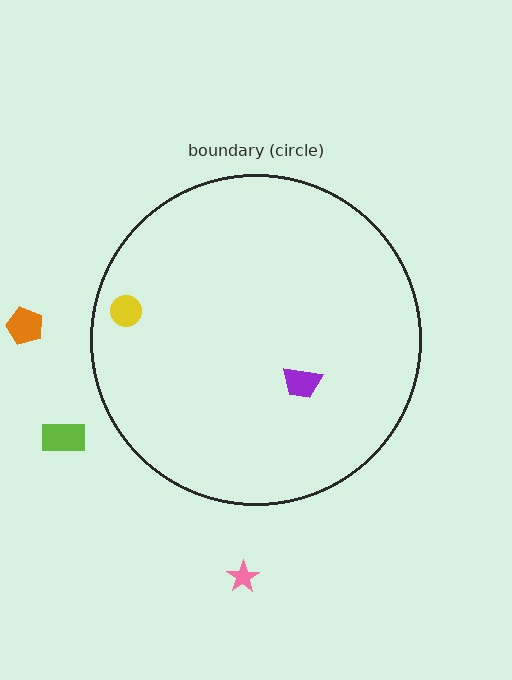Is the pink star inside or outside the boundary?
Outside.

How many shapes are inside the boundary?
2 inside, 3 outside.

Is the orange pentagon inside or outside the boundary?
Outside.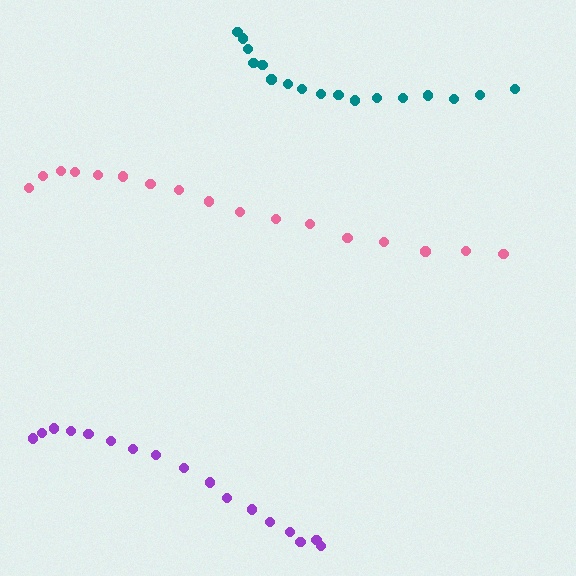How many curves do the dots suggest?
There are 3 distinct paths.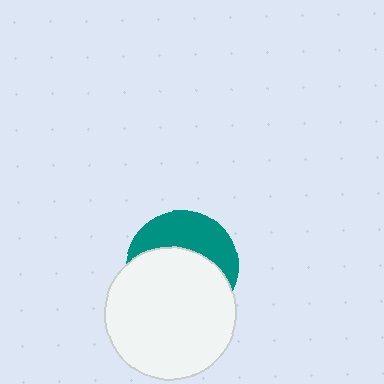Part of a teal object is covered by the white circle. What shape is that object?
It is a circle.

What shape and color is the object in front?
The object in front is a white circle.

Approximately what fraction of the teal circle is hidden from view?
Roughly 61% of the teal circle is hidden behind the white circle.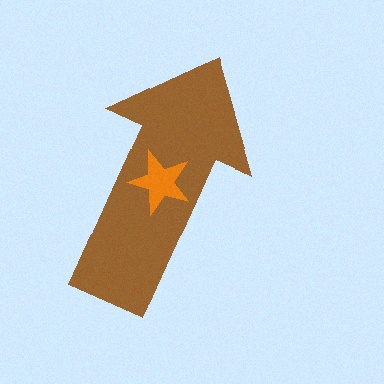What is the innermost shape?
The orange star.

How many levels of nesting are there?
2.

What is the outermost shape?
The brown arrow.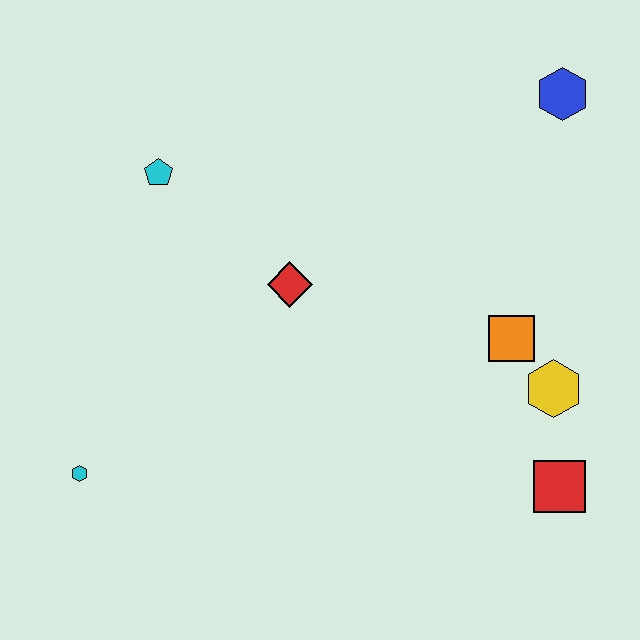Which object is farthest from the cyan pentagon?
The red square is farthest from the cyan pentagon.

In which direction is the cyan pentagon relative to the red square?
The cyan pentagon is to the left of the red square.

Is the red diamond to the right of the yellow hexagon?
No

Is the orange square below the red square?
No